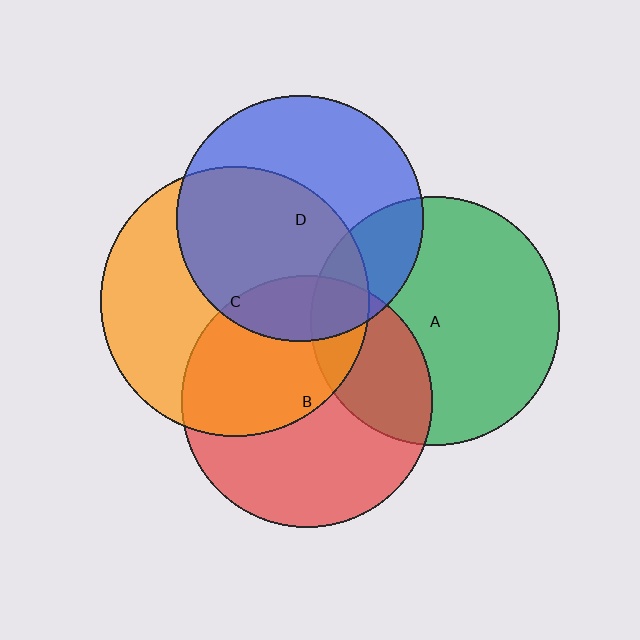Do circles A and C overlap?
Yes.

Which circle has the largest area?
Circle C (orange).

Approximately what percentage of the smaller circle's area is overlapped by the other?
Approximately 15%.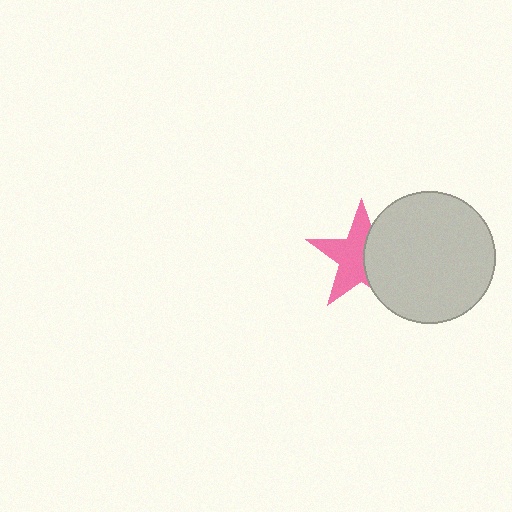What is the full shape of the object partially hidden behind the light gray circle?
The partially hidden object is a pink star.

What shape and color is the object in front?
The object in front is a light gray circle.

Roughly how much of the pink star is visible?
About half of it is visible (roughly 58%).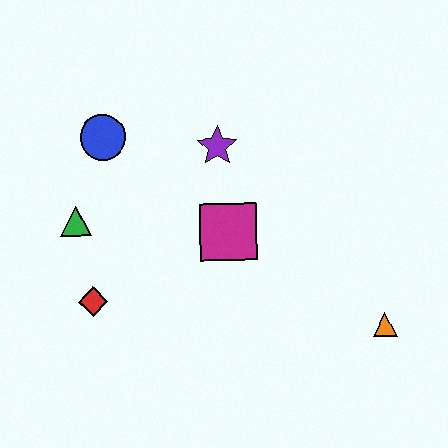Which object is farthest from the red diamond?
The orange triangle is farthest from the red diamond.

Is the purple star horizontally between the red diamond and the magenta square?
Yes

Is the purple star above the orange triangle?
Yes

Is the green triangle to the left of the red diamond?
Yes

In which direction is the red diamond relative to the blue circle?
The red diamond is below the blue circle.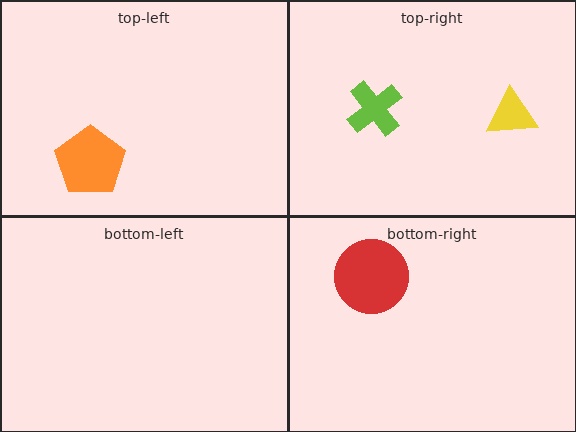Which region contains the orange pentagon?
The top-left region.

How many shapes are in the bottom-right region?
1.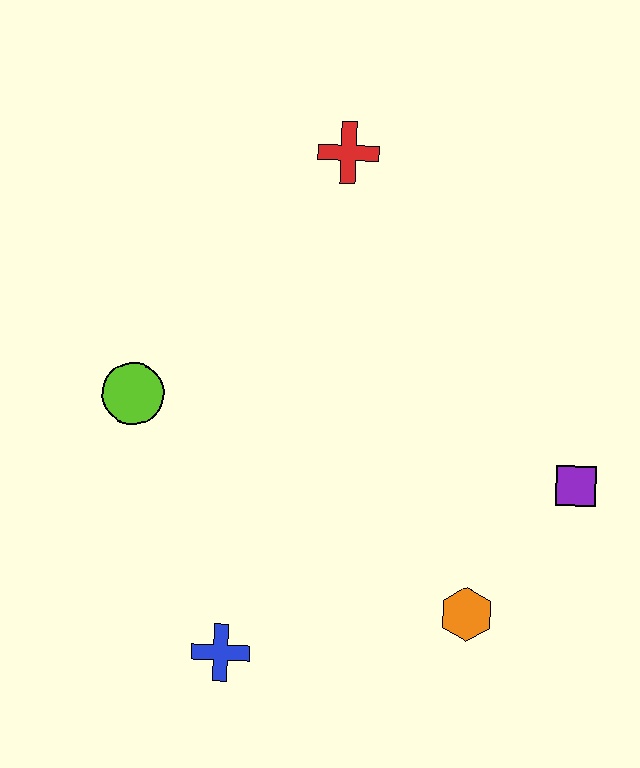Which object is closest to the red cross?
The lime circle is closest to the red cross.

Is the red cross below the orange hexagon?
No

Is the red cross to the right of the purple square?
No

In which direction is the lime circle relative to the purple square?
The lime circle is to the left of the purple square.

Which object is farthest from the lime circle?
The purple square is farthest from the lime circle.